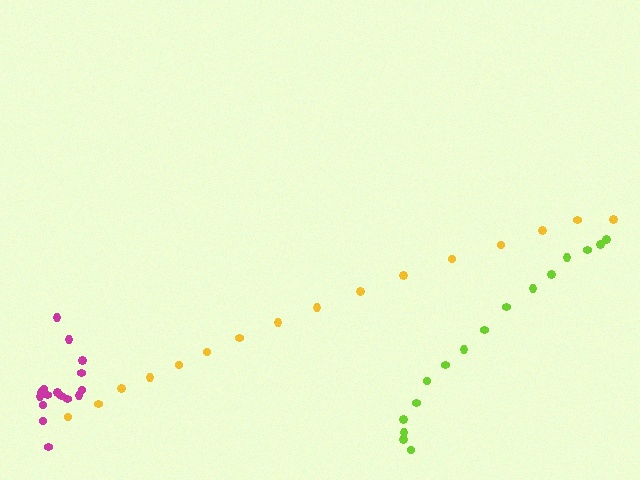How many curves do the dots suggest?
There are 3 distinct paths.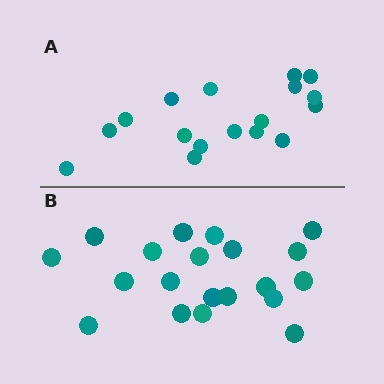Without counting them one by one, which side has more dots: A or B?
Region B (the bottom region) has more dots.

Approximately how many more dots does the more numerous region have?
Region B has just a few more — roughly 2 or 3 more dots than region A.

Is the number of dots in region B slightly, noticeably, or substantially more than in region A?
Region B has only slightly more — the two regions are fairly close. The ratio is roughly 1.2 to 1.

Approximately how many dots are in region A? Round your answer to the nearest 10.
About 20 dots. (The exact count is 17, which rounds to 20.)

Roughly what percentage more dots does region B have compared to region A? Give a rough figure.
About 20% more.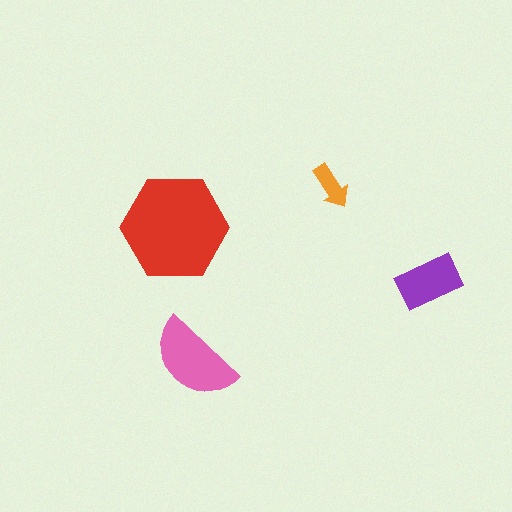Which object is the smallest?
The orange arrow.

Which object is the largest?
The red hexagon.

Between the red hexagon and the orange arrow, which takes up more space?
The red hexagon.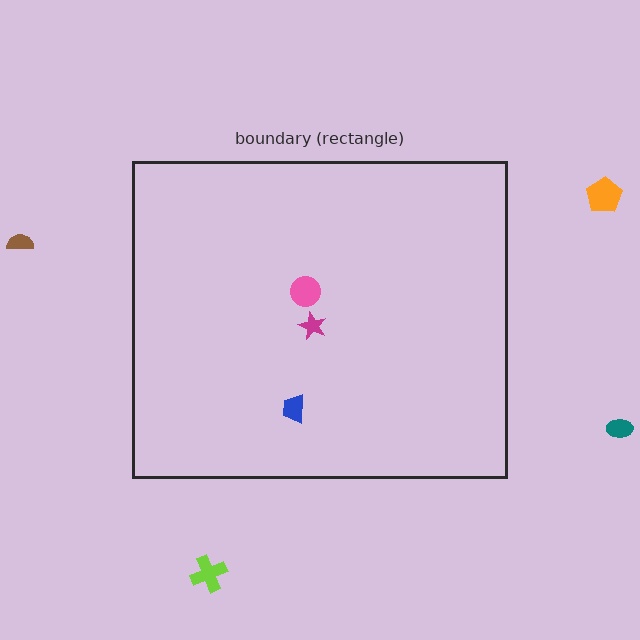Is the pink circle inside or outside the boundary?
Inside.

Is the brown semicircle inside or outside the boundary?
Outside.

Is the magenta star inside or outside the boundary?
Inside.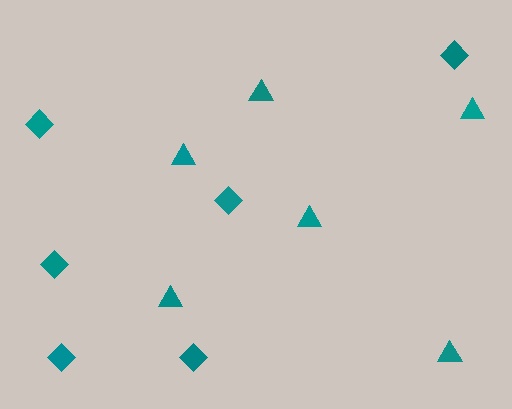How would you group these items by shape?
There are 2 groups: one group of triangles (6) and one group of diamonds (6).